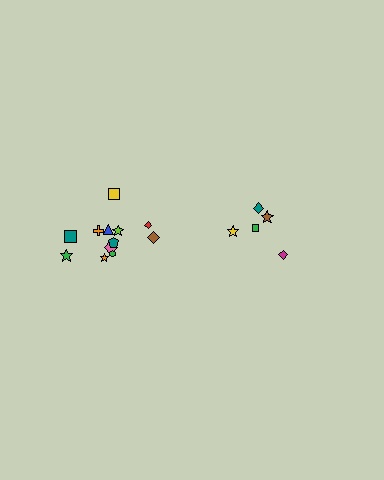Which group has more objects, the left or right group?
The left group.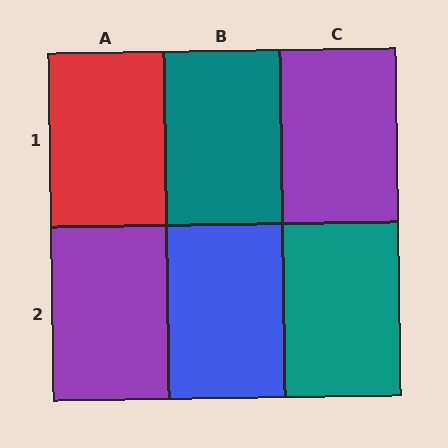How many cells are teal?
2 cells are teal.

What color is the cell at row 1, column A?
Red.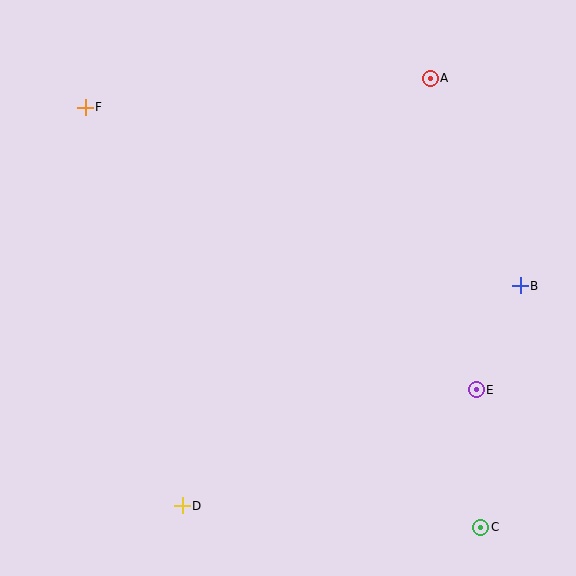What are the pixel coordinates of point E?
Point E is at (476, 390).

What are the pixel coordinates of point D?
Point D is at (182, 506).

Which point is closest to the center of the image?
Point E at (476, 390) is closest to the center.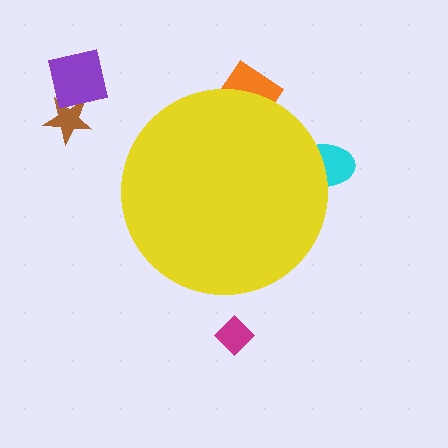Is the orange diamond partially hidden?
Yes, the orange diamond is partially hidden behind the yellow circle.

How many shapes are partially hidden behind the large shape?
2 shapes are partially hidden.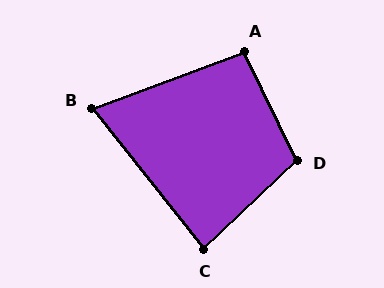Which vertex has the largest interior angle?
D, at approximately 108 degrees.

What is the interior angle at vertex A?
Approximately 95 degrees (obtuse).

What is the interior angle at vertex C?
Approximately 85 degrees (acute).